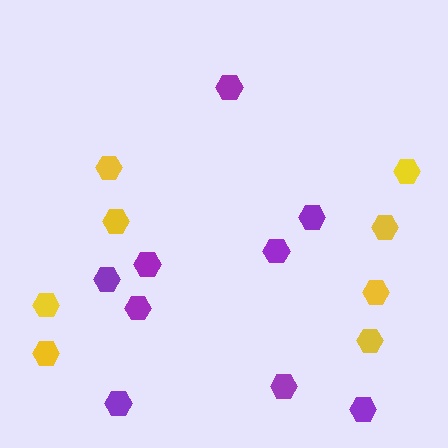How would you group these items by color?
There are 2 groups: one group of yellow hexagons (8) and one group of purple hexagons (9).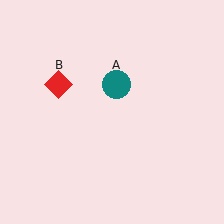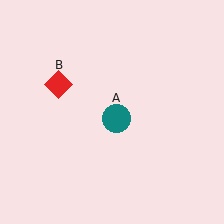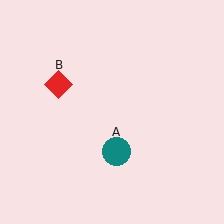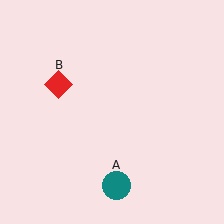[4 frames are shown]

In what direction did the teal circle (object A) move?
The teal circle (object A) moved down.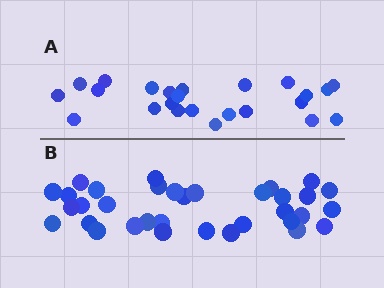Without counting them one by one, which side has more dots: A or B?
Region B (the bottom region) has more dots.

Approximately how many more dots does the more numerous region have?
Region B has roughly 10 or so more dots than region A.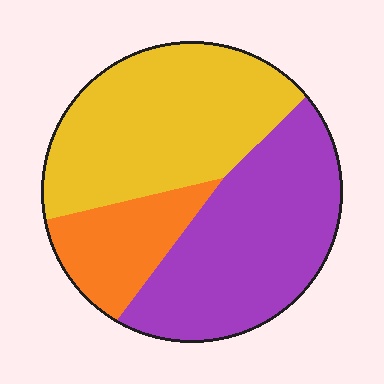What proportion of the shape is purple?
Purple takes up about two fifths (2/5) of the shape.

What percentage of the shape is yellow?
Yellow takes up between a third and a half of the shape.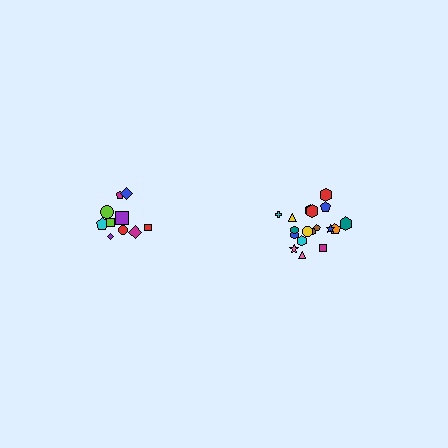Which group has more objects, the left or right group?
The right group.